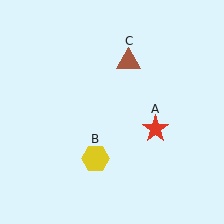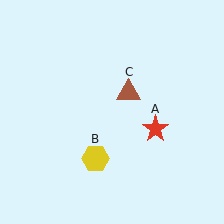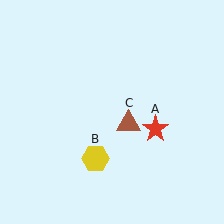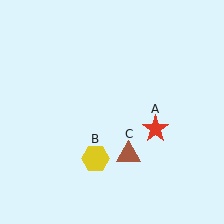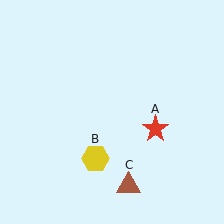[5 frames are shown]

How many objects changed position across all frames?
1 object changed position: brown triangle (object C).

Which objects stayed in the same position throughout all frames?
Red star (object A) and yellow hexagon (object B) remained stationary.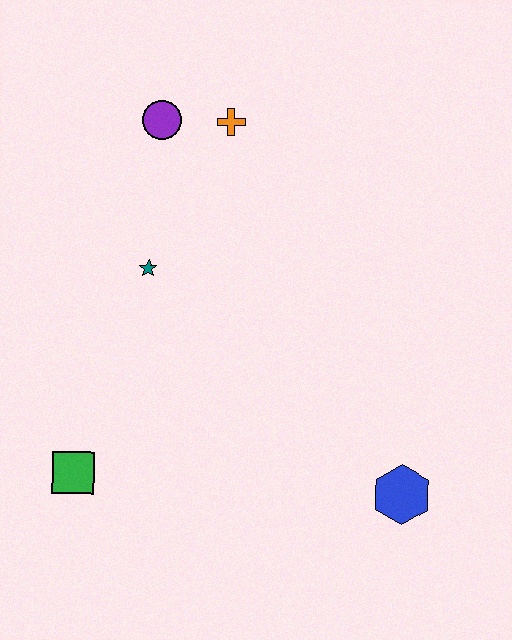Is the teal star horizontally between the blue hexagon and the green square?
Yes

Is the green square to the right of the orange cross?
No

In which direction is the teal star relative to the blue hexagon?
The teal star is to the left of the blue hexagon.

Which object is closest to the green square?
The teal star is closest to the green square.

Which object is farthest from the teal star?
The blue hexagon is farthest from the teal star.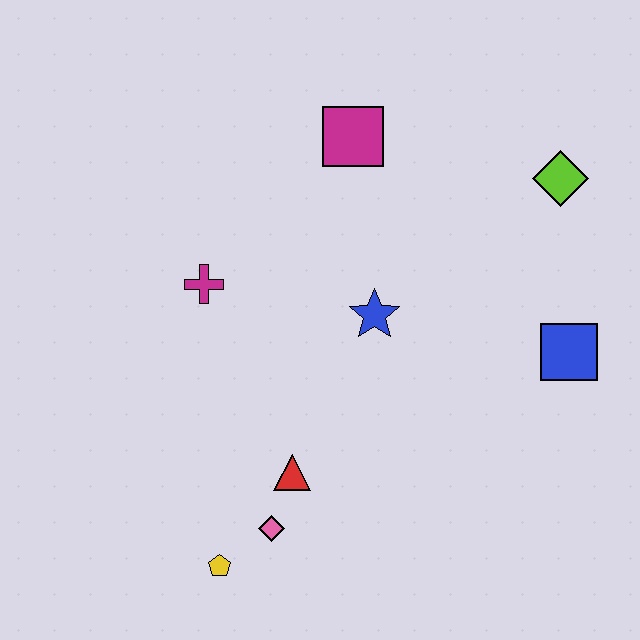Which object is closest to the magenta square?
The blue star is closest to the magenta square.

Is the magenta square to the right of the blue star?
No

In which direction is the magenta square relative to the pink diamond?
The magenta square is above the pink diamond.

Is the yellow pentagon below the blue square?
Yes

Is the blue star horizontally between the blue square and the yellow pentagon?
Yes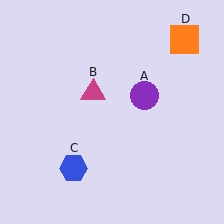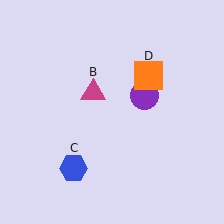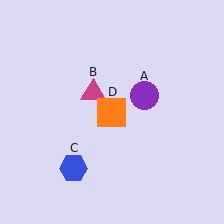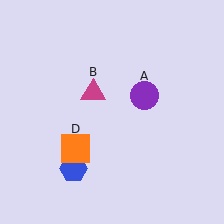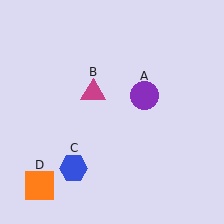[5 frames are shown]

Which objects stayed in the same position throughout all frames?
Purple circle (object A) and magenta triangle (object B) and blue hexagon (object C) remained stationary.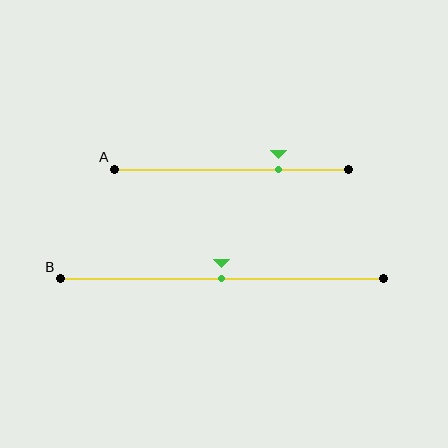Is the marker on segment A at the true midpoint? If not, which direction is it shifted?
No, the marker on segment A is shifted to the right by about 20% of the segment length.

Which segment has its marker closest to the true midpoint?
Segment B has its marker closest to the true midpoint.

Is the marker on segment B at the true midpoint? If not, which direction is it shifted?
Yes, the marker on segment B is at the true midpoint.